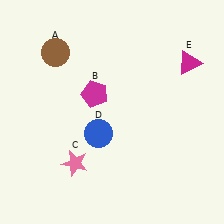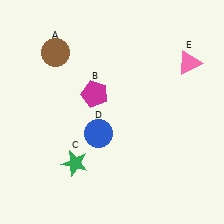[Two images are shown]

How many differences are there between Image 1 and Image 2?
There are 2 differences between the two images.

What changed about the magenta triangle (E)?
In Image 1, E is magenta. In Image 2, it changed to pink.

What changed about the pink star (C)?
In Image 1, C is pink. In Image 2, it changed to green.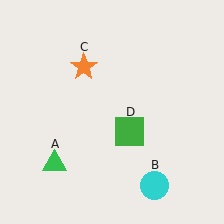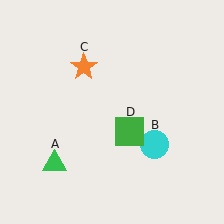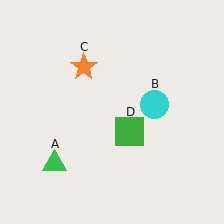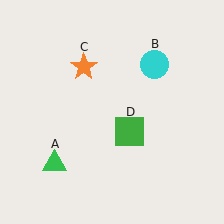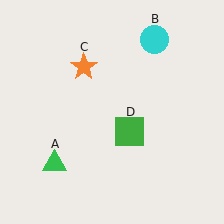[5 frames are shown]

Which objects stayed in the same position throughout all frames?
Green triangle (object A) and orange star (object C) and green square (object D) remained stationary.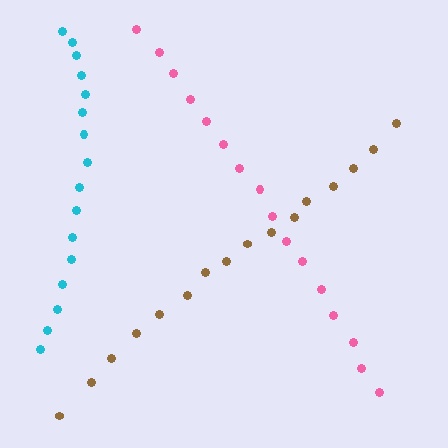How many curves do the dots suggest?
There are 3 distinct paths.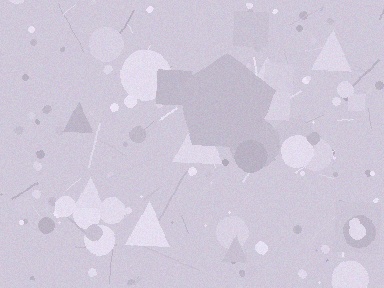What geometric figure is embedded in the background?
A pentagon is embedded in the background.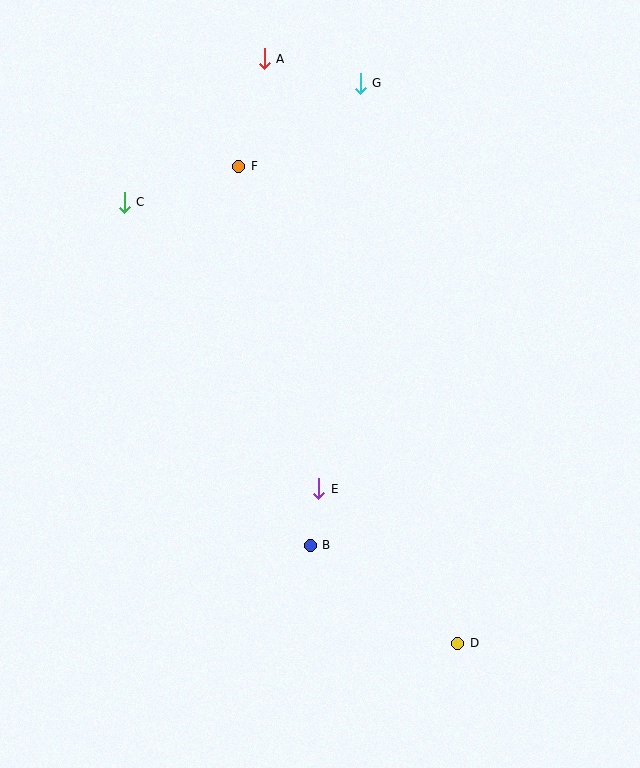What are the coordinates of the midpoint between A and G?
The midpoint between A and G is at (312, 71).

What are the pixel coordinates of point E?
Point E is at (319, 489).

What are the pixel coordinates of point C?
Point C is at (124, 202).